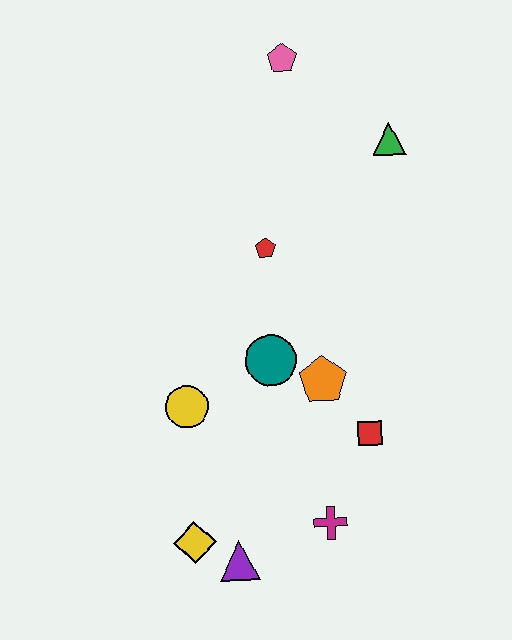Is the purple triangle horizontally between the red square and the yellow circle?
Yes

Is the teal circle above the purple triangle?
Yes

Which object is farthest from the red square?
The pink pentagon is farthest from the red square.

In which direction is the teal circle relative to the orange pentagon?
The teal circle is to the left of the orange pentagon.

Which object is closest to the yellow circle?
The teal circle is closest to the yellow circle.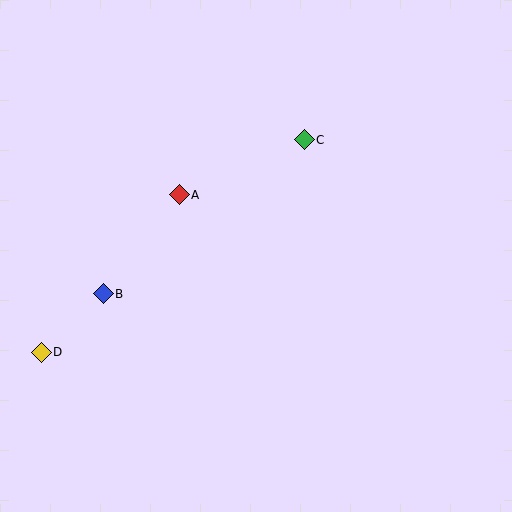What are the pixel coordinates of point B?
Point B is at (103, 294).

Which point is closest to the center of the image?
Point A at (179, 195) is closest to the center.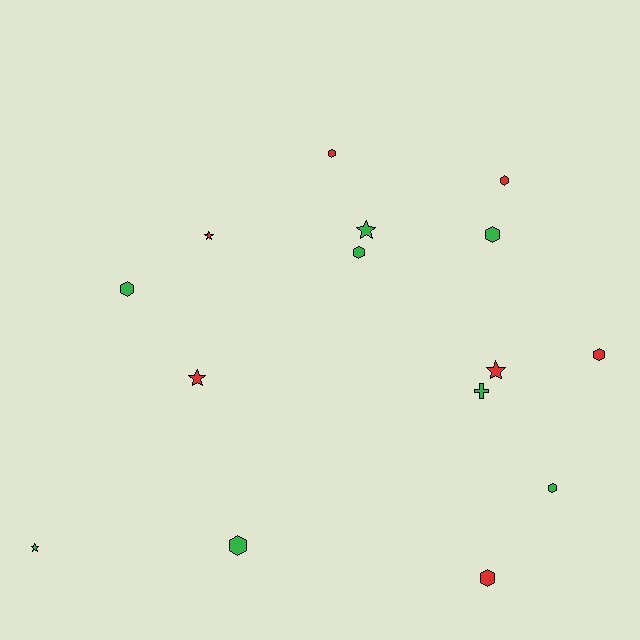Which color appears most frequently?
Green, with 8 objects.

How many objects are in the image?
There are 15 objects.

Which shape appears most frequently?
Hexagon, with 9 objects.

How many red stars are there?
There are 3 red stars.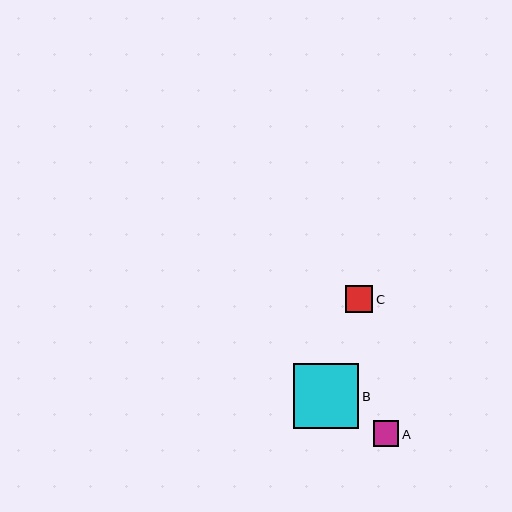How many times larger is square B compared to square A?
Square B is approximately 2.5 times the size of square A.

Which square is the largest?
Square B is the largest with a size of approximately 65 pixels.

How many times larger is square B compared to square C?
Square B is approximately 2.4 times the size of square C.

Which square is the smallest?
Square A is the smallest with a size of approximately 26 pixels.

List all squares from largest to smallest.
From largest to smallest: B, C, A.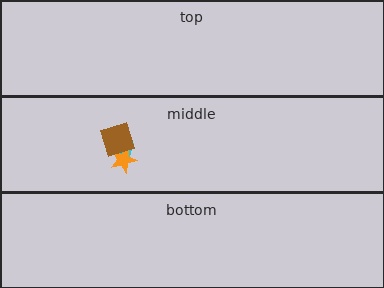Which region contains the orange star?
The middle region.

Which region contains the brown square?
The middle region.